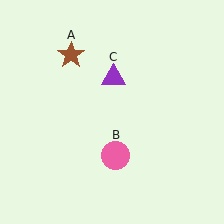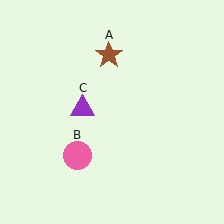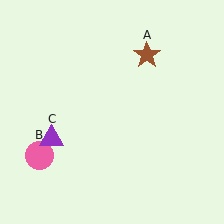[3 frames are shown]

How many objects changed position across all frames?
3 objects changed position: brown star (object A), pink circle (object B), purple triangle (object C).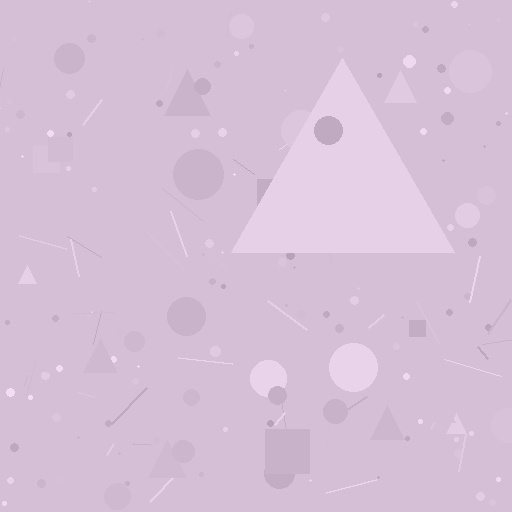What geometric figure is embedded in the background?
A triangle is embedded in the background.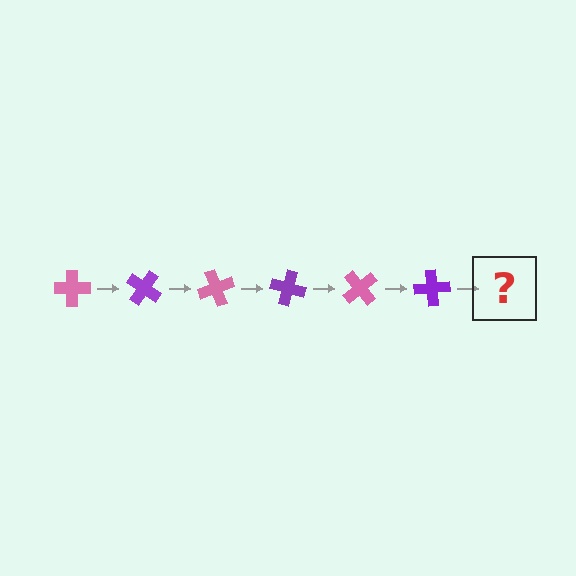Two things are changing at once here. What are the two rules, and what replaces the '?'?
The two rules are that it rotates 35 degrees each step and the color cycles through pink and purple. The '?' should be a pink cross, rotated 210 degrees from the start.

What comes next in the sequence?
The next element should be a pink cross, rotated 210 degrees from the start.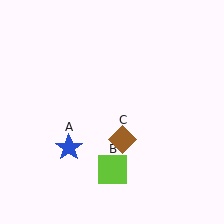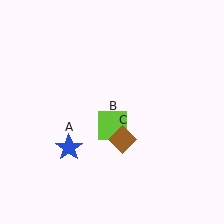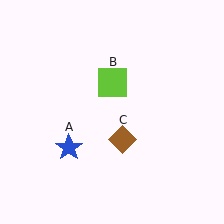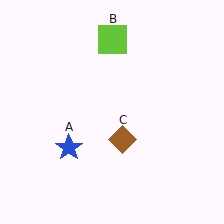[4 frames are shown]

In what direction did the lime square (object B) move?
The lime square (object B) moved up.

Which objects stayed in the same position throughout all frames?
Blue star (object A) and brown diamond (object C) remained stationary.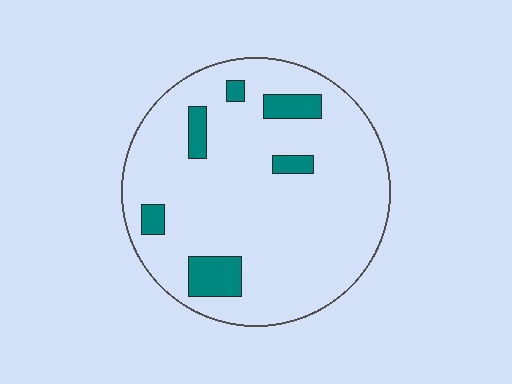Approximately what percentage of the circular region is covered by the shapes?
Approximately 10%.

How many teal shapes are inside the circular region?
6.